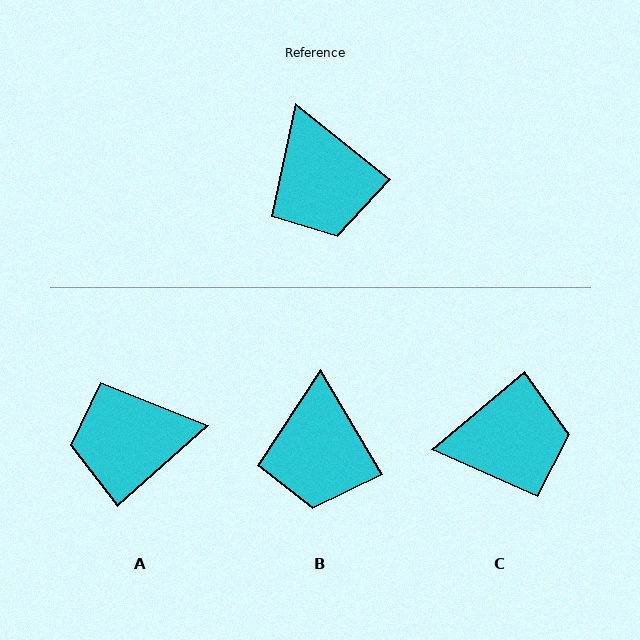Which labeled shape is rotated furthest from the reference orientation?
A, about 100 degrees away.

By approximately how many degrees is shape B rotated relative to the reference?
Approximately 21 degrees clockwise.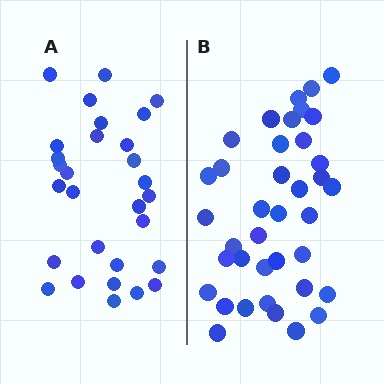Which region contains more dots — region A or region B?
Region B (the right region) has more dots.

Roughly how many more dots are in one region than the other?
Region B has roughly 8 or so more dots than region A.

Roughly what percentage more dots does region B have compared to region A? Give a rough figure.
About 30% more.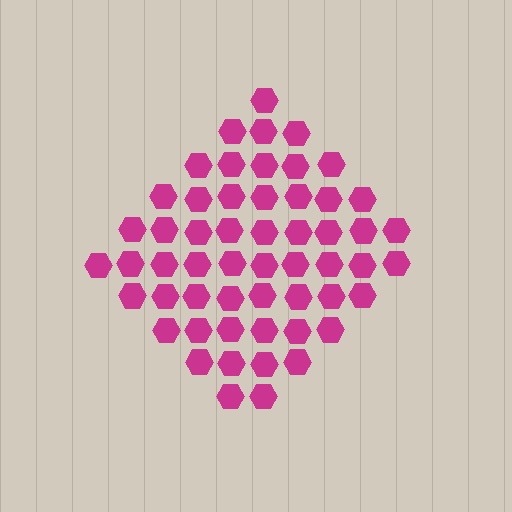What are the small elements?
The small elements are hexagons.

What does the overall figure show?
The overall figure shows a diamond.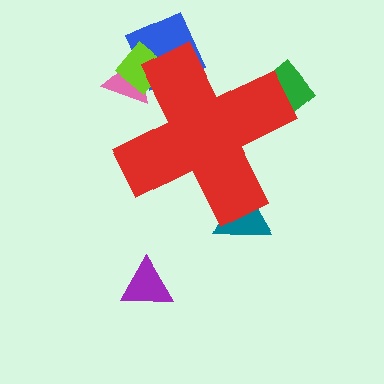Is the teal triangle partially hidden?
Yes, the teal triangle is partially hidden behind the red cross.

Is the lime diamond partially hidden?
Yes, the lime diamond is partially hidden behind the red cross.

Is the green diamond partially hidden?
Yes, the green diamond is partially hidden behind the red cross.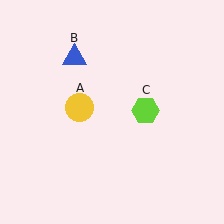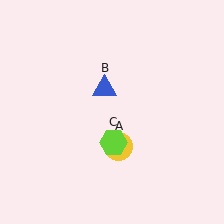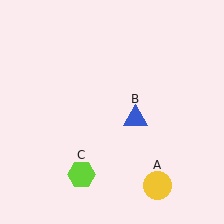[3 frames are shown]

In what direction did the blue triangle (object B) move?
The blue triangle (object B) moved down and to the right.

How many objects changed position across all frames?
3 objects changed position: yellow circle (object A), blue triangle (object B), lime hexagon (object C).